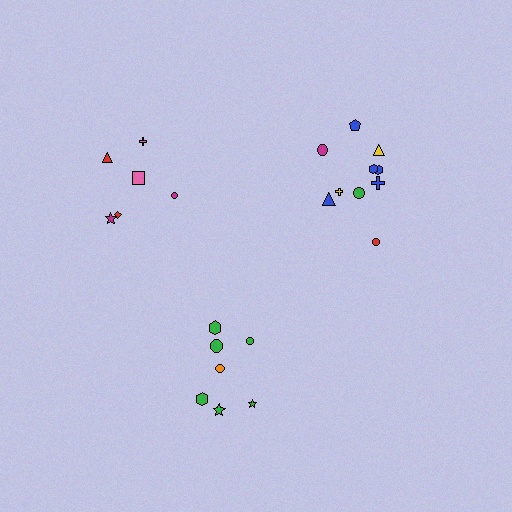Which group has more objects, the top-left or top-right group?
The top-right group.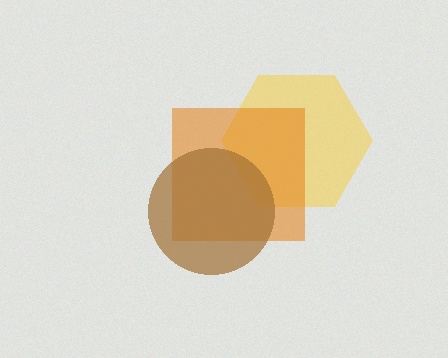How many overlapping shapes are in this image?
There are 3 overlapping shapes in the image.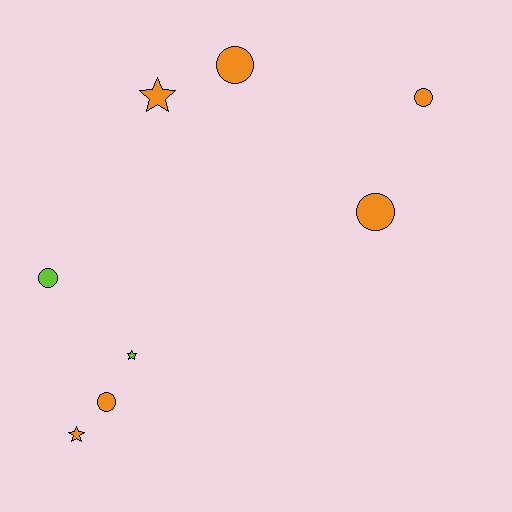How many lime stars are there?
There is 1 lime star.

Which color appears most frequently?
Orange, with 6 objects.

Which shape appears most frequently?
Circle, with 5 objects.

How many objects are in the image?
There are 8 objects.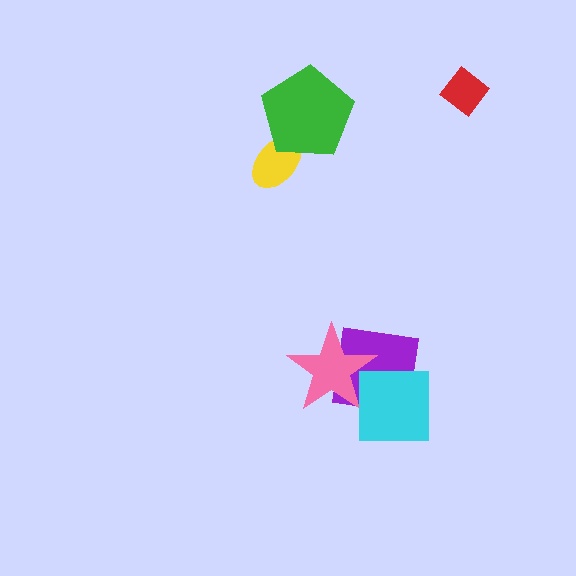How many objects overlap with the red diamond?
0 objects overlap with the red diamond.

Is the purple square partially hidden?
Yes, it is partially covered by another shape.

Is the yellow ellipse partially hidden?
Yes, it is partially covered by another shape.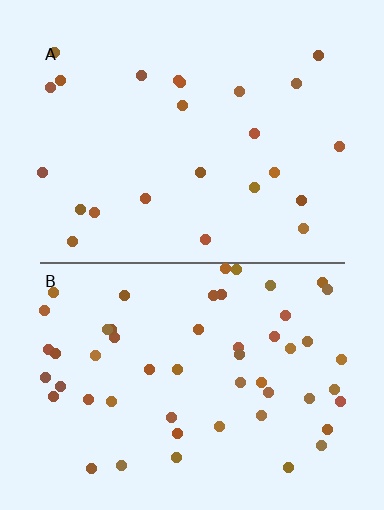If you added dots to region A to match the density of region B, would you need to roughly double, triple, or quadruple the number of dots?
Approximately double.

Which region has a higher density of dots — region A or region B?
B (the bottom).